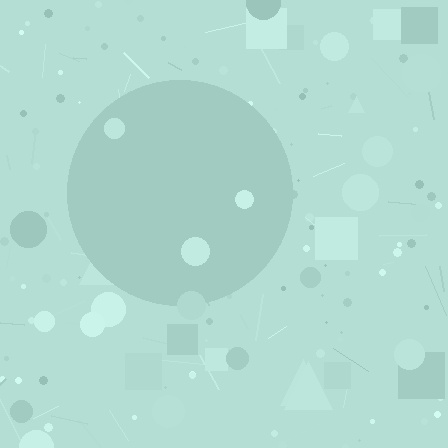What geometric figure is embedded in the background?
A circle is embedded in the background.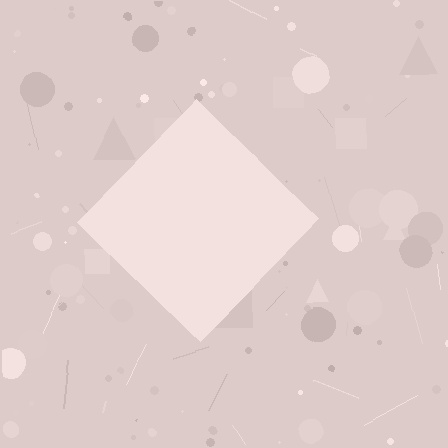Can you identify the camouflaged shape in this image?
The camouflaged shape is a diamond.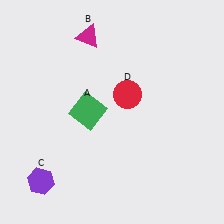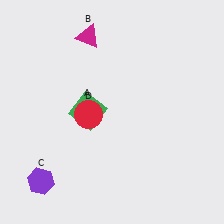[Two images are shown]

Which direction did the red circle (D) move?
The red circle (D) moved left.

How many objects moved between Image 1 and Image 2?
1 object moved between the two images.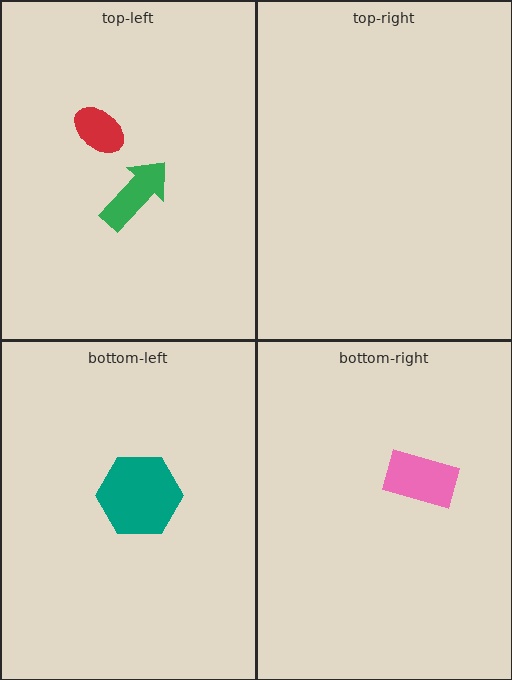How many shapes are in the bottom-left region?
1.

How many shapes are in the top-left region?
2.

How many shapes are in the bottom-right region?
1.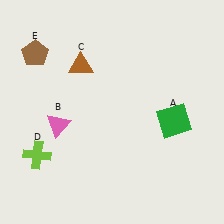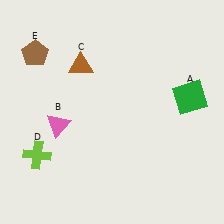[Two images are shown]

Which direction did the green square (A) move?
The green square (A) moved up.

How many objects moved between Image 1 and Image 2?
1 object moved between the two images.